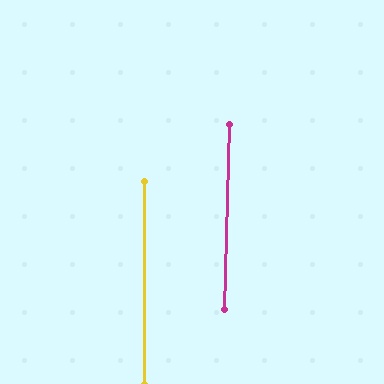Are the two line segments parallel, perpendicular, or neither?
Parallel — their directions differ by only 1.3°.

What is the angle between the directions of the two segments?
Approximately 1 degree.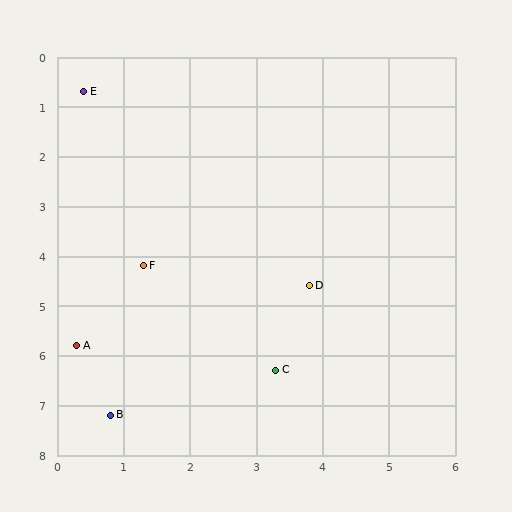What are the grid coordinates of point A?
Point A is at approximately (0.3, 5.8).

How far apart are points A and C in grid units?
Points A and C are about 3.0 grid units apart.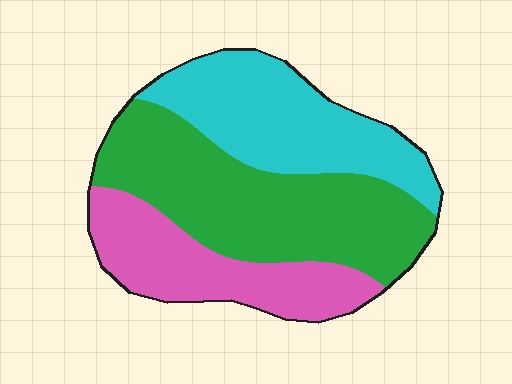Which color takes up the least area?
Pink, at roughly 25%.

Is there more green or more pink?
Green.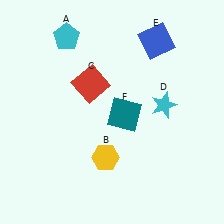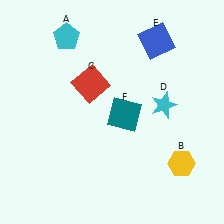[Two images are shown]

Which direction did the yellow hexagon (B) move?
The yellow hexagon (B) moved right.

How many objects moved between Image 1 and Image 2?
1 object moved between the two images.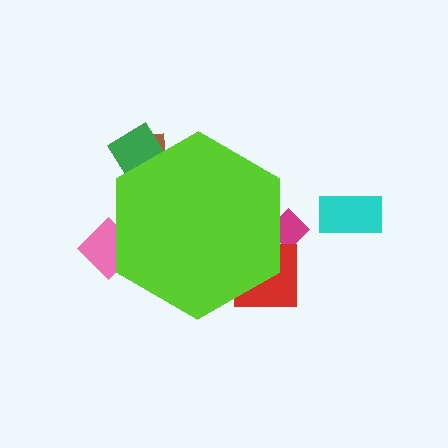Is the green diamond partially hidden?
Yes, the green diamond is partially hidden behind the lime hexagon.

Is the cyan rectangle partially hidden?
No, the cyan rectangle is fully visible.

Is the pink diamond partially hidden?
Yes, the pink diamond is partially hidden behind the lime hexagon.